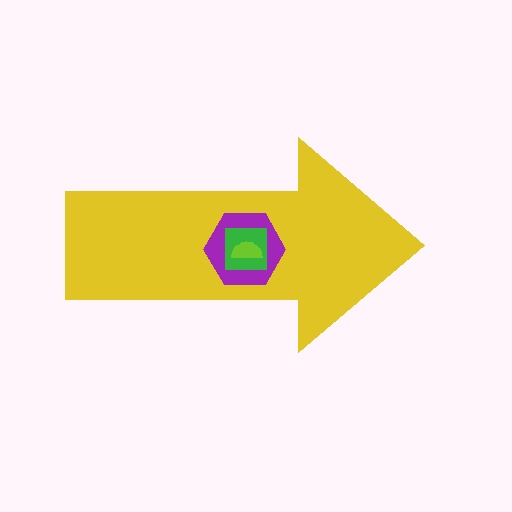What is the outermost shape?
The yellow arrow.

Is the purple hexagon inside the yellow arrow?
Yes.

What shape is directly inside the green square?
The lime semicircle.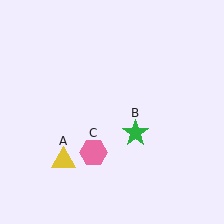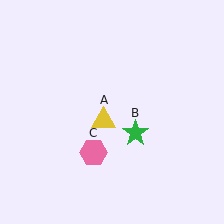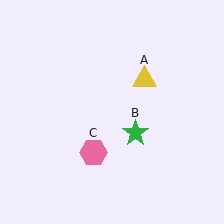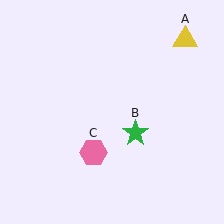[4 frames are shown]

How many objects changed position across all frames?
1 object changed position: yellow triangle (object A).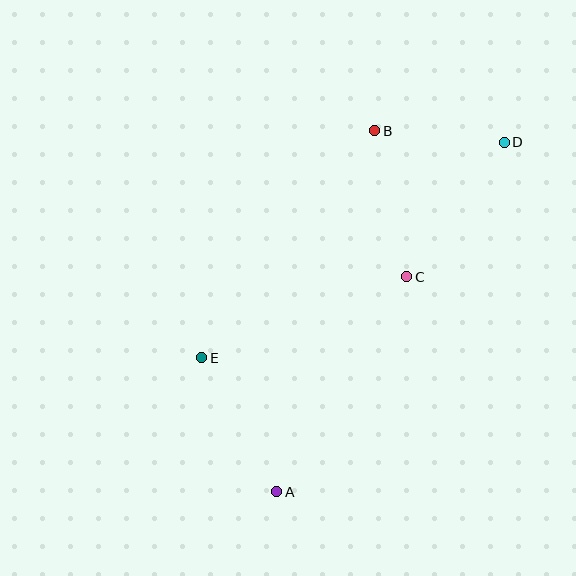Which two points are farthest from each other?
Points A and D are farthest from each other.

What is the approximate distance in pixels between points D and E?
The distance between D and E is approximately 372 pixels.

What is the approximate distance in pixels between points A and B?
The distance between A and B is approximately 374 pixels.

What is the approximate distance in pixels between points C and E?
The distance between C and E is approximately 220 pixels.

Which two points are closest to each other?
Points B and D are closest to each other.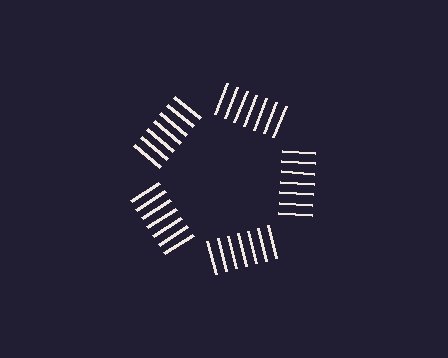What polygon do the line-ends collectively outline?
An illusory pentagon — the line segments terminate on its edges but no continuous stroke is drawn.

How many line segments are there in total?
35 — 7 along each of the 5 edges.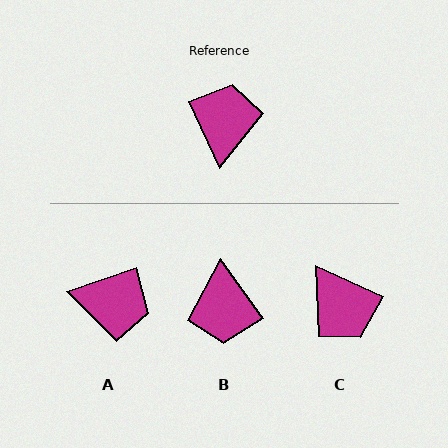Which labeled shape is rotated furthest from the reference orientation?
B, about 170 degrees away.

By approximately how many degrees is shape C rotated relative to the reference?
Approximately 139 degrees clockwise.